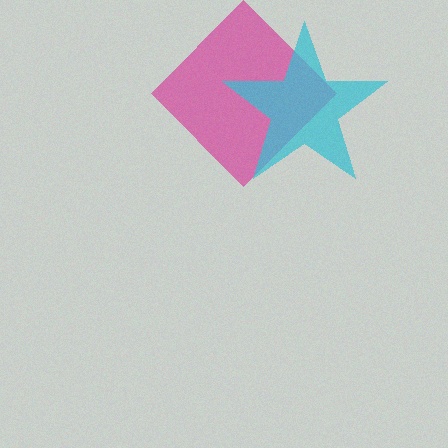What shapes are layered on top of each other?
The layered shapes are: a magenta diamond, a cyan star.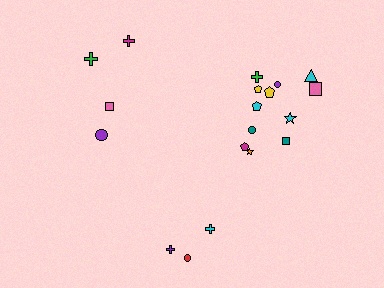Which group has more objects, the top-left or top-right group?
The top-right group.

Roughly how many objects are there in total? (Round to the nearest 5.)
Roughly 20 objects in total.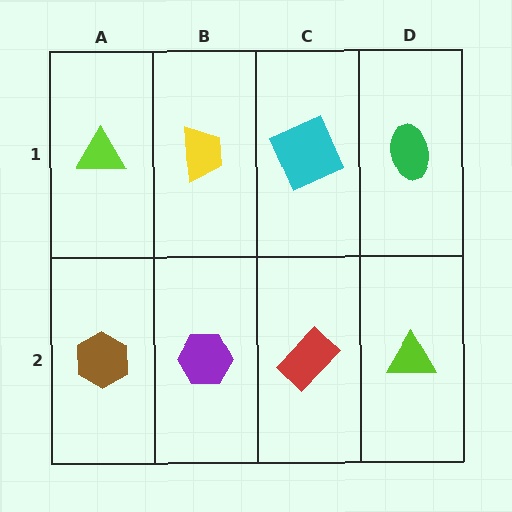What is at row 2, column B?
A purple hexagon.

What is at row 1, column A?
A lime triangle.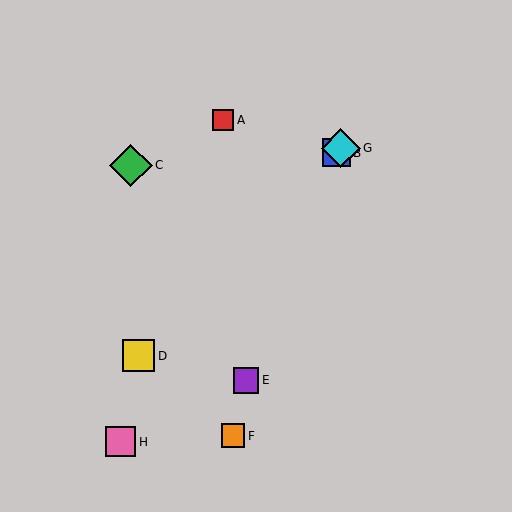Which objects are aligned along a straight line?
Objects B, D, G are aligned along a straight line.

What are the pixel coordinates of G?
Object G is at (341, 148).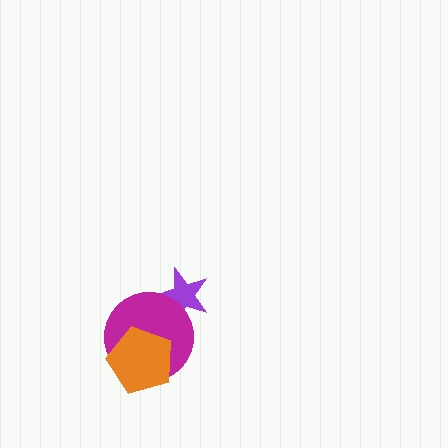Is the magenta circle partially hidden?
Yes, it is partially covered by another shape.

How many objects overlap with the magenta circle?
2 objects overlap with the magenta circle.